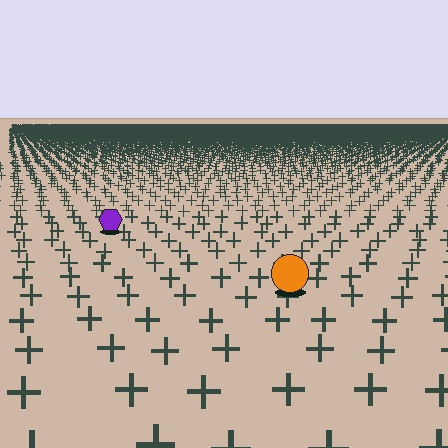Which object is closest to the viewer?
The orange circle is closest. The texture marks near it are larger and more spread out.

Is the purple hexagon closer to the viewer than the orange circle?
No. The orange circle is closer — you can tell from the texture gradient: the ground texture is coarser near it.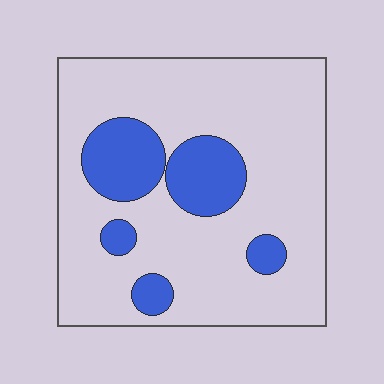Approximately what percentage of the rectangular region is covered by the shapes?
Approximately 20%.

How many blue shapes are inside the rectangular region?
5.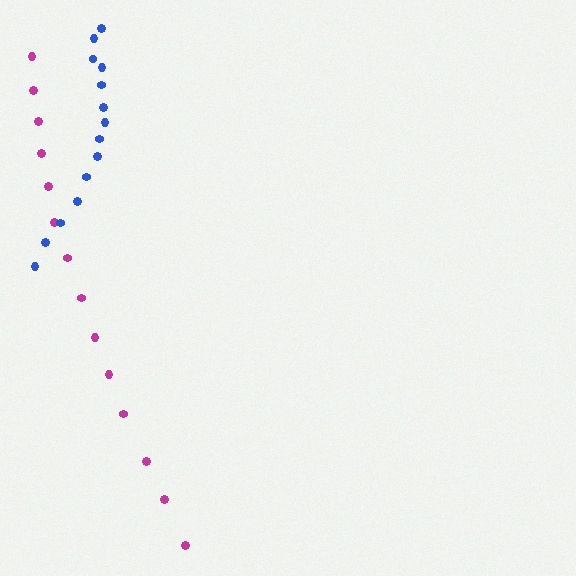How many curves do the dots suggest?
There are 2 distinct paths.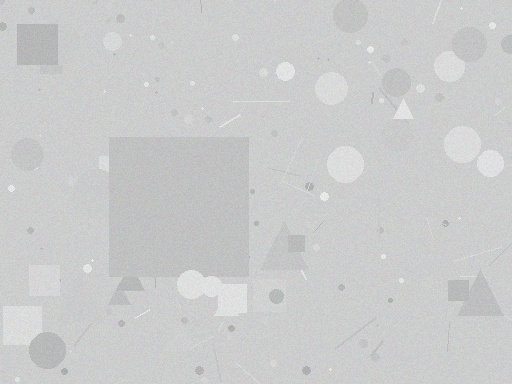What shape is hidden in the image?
A square is hidden in the image.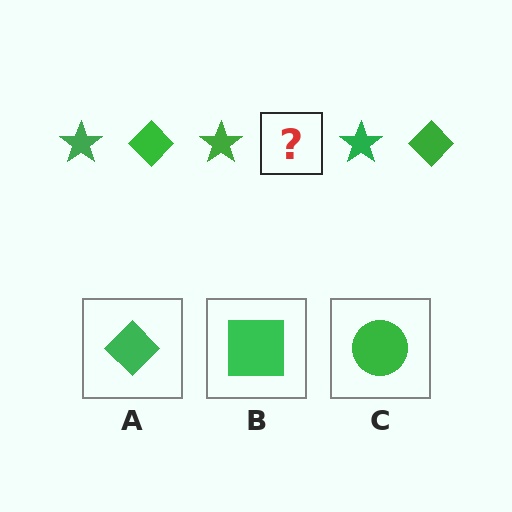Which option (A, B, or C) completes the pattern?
A.